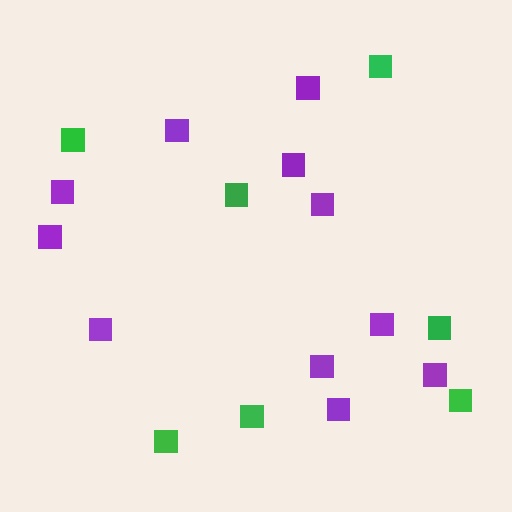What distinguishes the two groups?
There are 2 groups: one group of green squares (7) and one group of purple squares (11).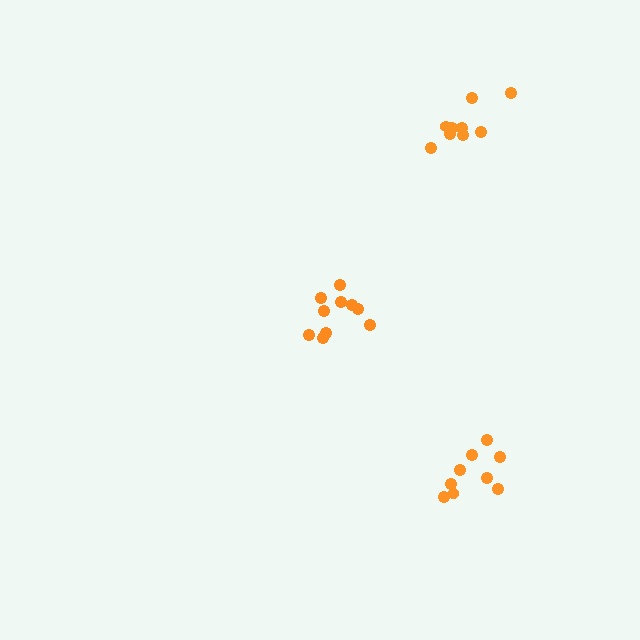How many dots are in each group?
Group 1: 10 dots, Group 2: 9 dots, Group 3: 9 dots (28 total).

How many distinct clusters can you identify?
There are 3 distinct clusters.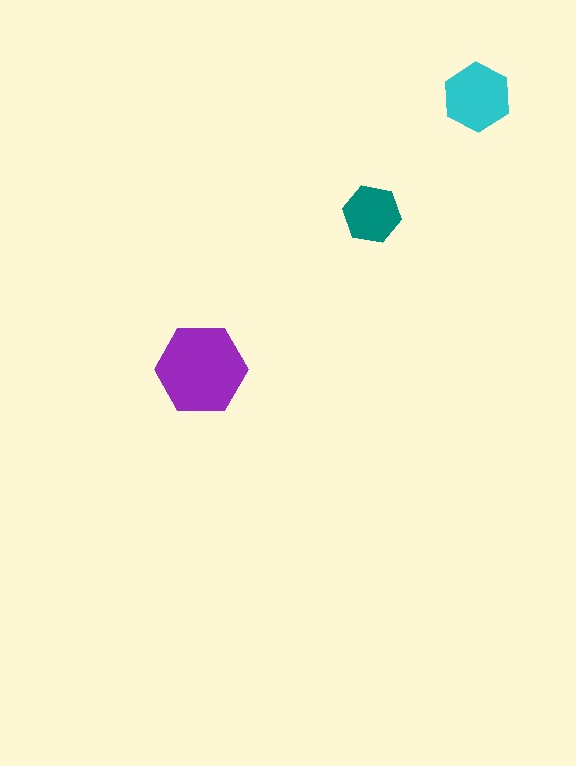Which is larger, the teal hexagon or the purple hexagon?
The purple one.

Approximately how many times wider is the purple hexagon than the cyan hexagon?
About 1.5 times wider.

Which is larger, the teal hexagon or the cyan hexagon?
The cyan one.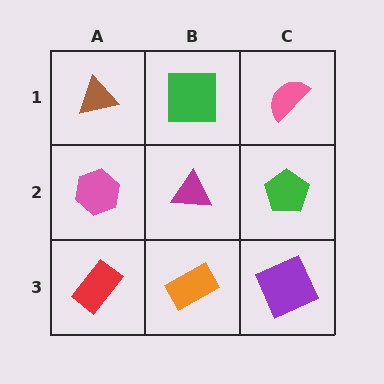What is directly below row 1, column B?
A magenta triangle.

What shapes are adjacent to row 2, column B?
A green square (row 1, column B), an orange rectangle (row 3, column B), a pink hexagon (row 2, column A), a green pentagon (row 2, column C).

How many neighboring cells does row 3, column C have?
2.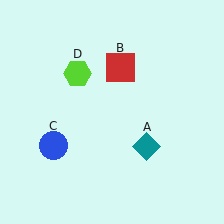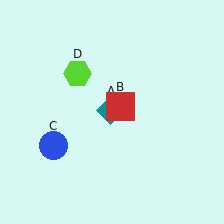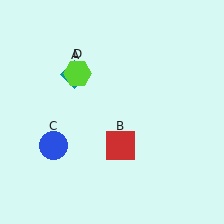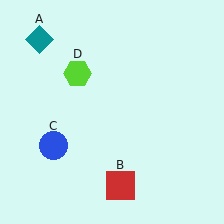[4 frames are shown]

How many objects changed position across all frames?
2 objects changed position: teal diamond (object A), red square (object B).